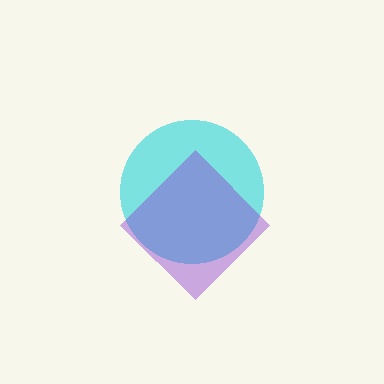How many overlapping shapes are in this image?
There are 2 overlapping shapes in the image.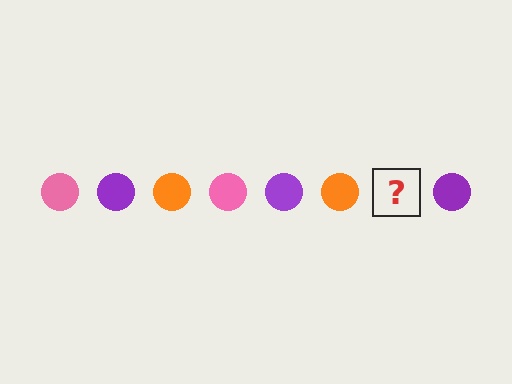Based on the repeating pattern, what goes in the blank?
The blank should be a pink circle.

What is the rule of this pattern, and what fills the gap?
The rule is that the pattern cycles through pink, purple, orange circles. The gap should be filled with a pink circle.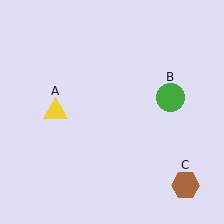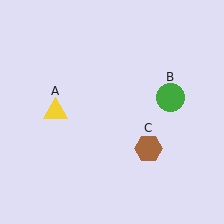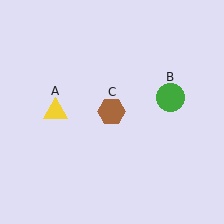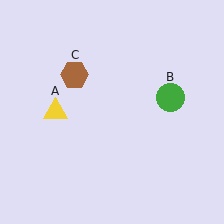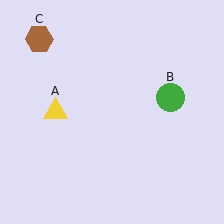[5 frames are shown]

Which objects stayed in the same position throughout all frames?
Yellow triangle (object A) and green circle (object B) remained stationary.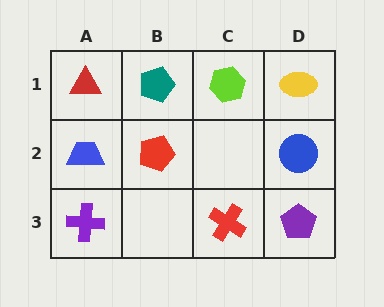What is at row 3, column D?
A purple pentagon.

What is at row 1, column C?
A lime hexagon.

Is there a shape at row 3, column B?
No, that cell is empty.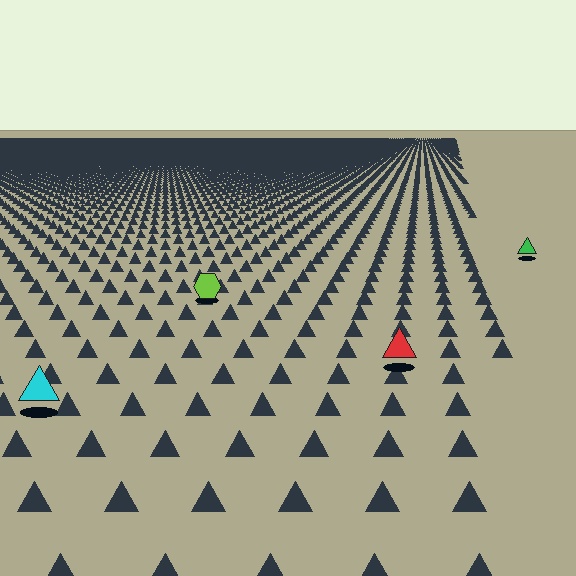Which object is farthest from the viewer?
The green triangle is farthest from the viewer. It appears smaller and the ground texture around it is denser.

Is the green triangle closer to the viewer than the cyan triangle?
No. The cyan triangle is closer — you can tell from the texture gradient: the ground texture is coarser near it.